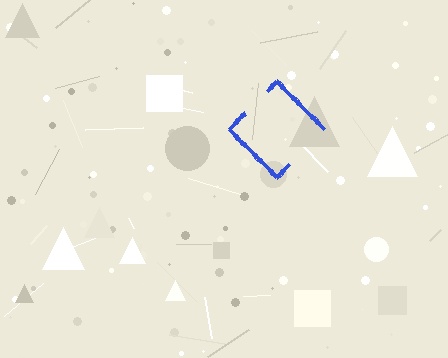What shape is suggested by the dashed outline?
The dashed outline suggests a diamond.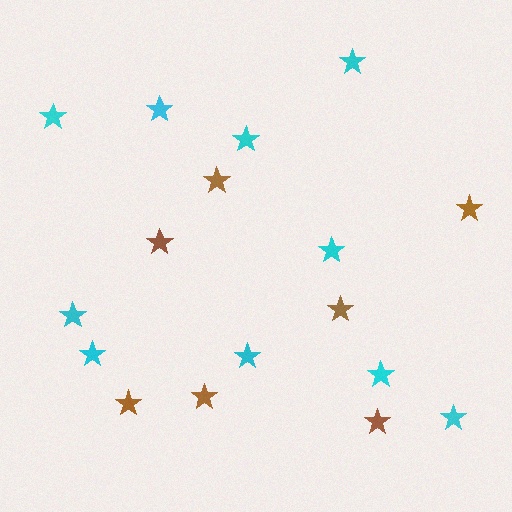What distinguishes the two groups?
There are 2 groups: one group of brown stars (7) and one group of cyan stars (10).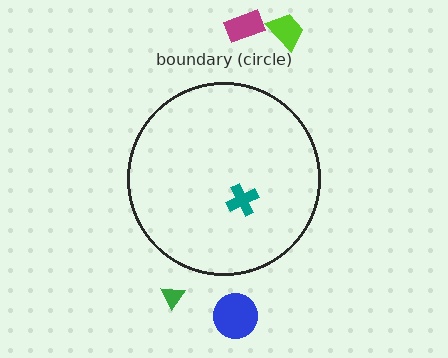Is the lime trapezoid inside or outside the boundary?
Outside.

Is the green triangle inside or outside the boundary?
Outside.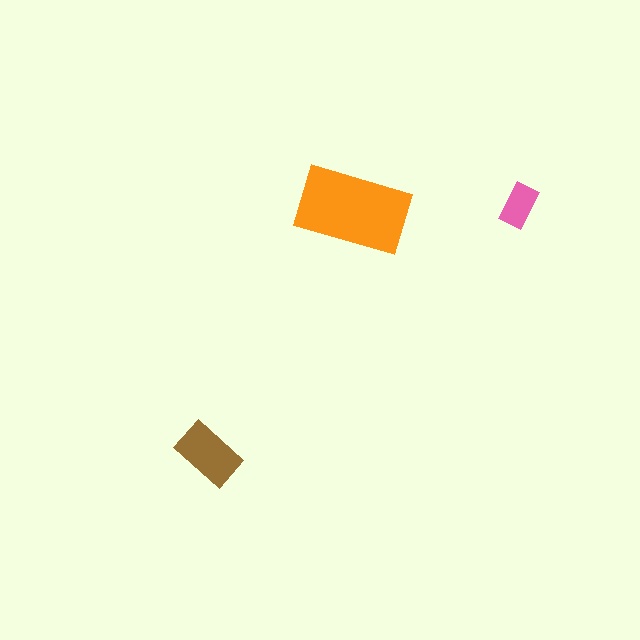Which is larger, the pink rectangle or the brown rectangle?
The brown one.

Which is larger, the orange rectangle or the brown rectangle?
The orange one.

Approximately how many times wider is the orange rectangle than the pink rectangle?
About 2.5 times wider.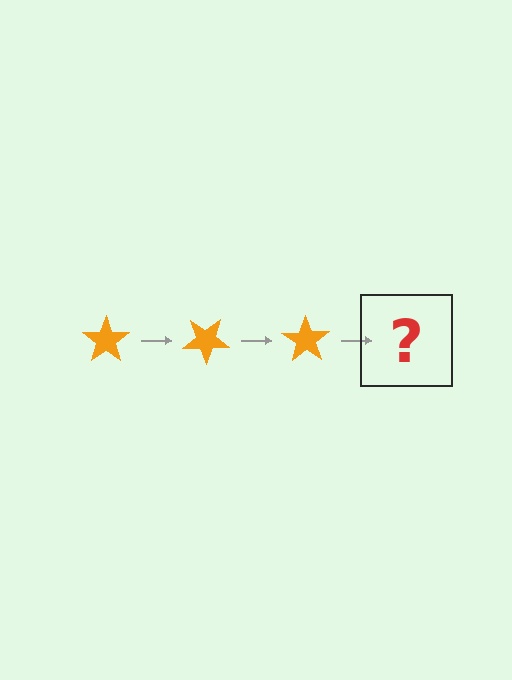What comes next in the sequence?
The next element should be an orange star rotated 105 degrees.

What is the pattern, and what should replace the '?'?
The pattern is that the star rotates 35 degrees each step. The '?' should be an orange star rotated 105 degrees.